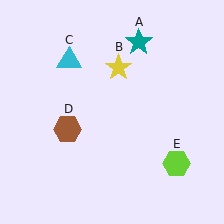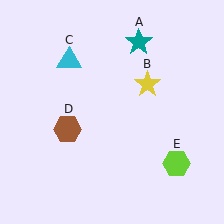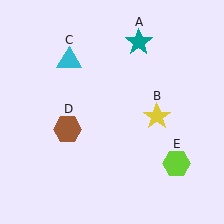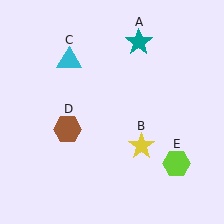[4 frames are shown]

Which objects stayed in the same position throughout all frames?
Teal star (object A) and cyan triangle (object C) and brown hexagon (object D) and lime hexagon (object E) remained stationary.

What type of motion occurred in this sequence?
The yellow star (object B) rotated clockwise around the center of the scene.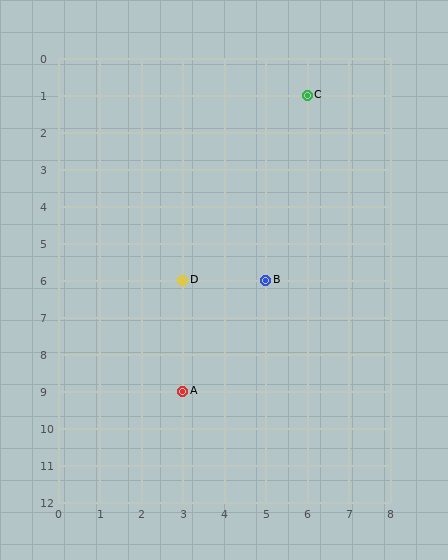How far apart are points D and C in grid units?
Points D and C are 3 columns and 5 rows apart (about 5.8 grid units diagonally).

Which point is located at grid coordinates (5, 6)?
Point B is at (5, 6).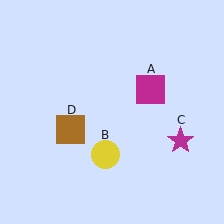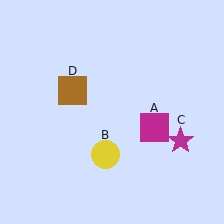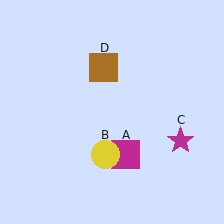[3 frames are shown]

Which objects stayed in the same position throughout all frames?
Yellow circle (object B) and magenta star (object C) remained stationary.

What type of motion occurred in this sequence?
The magenta square (object A), brown square (object D) rotated clockwise around the center of the scene.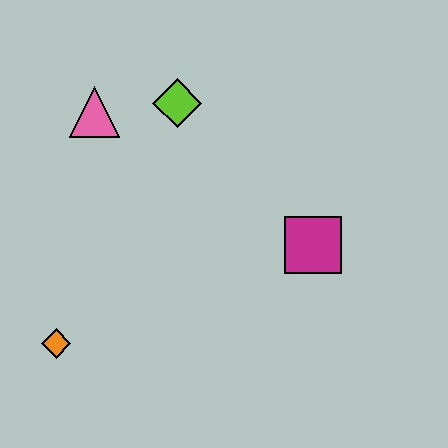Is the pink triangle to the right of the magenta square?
No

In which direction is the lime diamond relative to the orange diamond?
The lime diamond is above the orange diamond.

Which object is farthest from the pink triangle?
The magenta square is farthest from the pink triangle.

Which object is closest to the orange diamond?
The pink triangle is closest to the orange diamond.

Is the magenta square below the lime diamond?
Yes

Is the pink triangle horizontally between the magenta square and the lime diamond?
No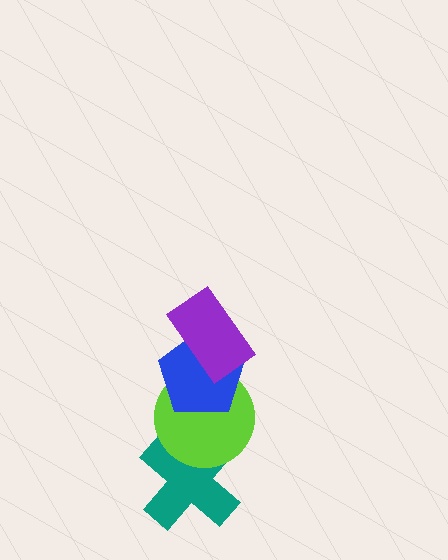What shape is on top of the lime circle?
The blue pentagon is on top of the lime circle.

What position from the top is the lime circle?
The lime circle is 3rd from the top.